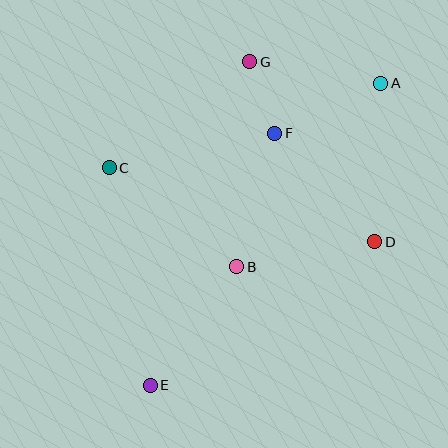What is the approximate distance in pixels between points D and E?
The distance between D and E is approximately 266 pixels.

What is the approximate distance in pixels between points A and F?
The distance between A and F is approximately 117 pixels.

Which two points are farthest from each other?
Points A and E are farthest from each other.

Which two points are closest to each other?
Points F and G are closest to each other.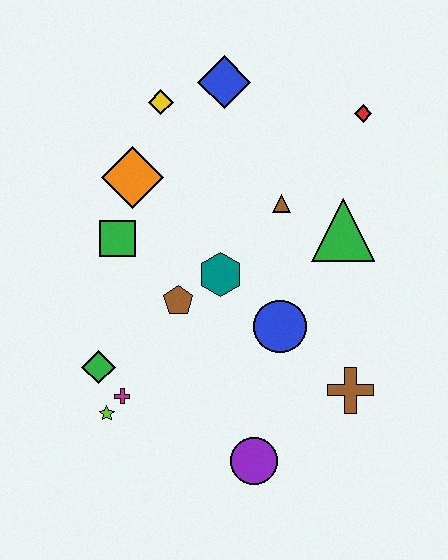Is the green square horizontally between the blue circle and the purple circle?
No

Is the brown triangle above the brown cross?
Yes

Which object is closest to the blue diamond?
The yellow diamond is closest to the blue diamond.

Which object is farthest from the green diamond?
The red diamond is farthest from the green diamond.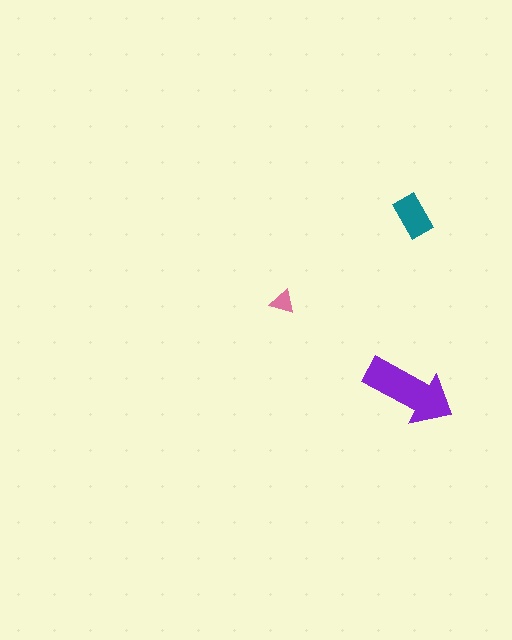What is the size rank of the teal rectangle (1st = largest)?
2nd.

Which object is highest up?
The teal rectangle is topmost.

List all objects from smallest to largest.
The pink triangle, the teal rectangle, the purple arrow.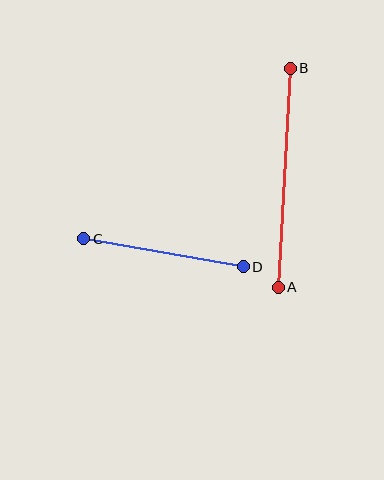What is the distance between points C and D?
The distance is approximately 162 pixels.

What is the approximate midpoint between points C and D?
The midpoint is at approximately (164, 253) pixels.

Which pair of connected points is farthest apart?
Points A and B are farthest apart.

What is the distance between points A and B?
The distance is approximately 219 pixels.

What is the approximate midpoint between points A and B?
The midpoint is at approximately (284, 178) pixels.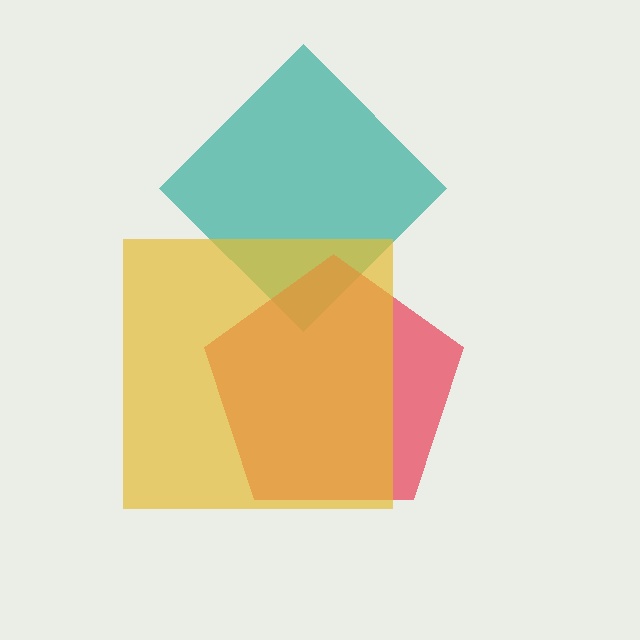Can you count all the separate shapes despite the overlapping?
Yes, there are 3 separate shapes.